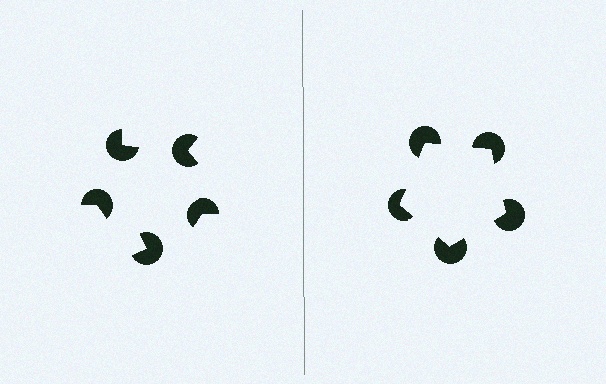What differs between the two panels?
The pac-man discs are positioned identically on both sides; only the wedge orientations differ. On the right they align to a pentagon; on the left they are misaligned.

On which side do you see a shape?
An illusory pentagon appears on the right side. On the left side the wedge cuts are rotated, so no coherent shape forms.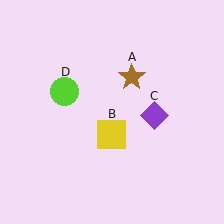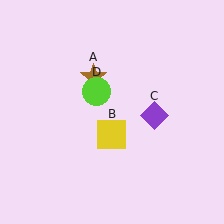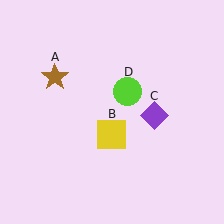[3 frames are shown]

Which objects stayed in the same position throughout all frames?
Yellow square (object B) and purple diamond (object C) remained stationary.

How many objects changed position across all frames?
2 objects changed position: brown star (object A), lime circle (object D).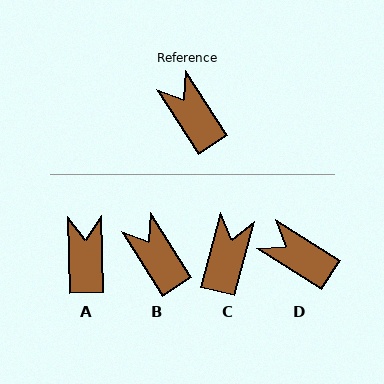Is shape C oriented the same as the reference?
No, it is off by about 48 degrees.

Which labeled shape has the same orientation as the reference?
B.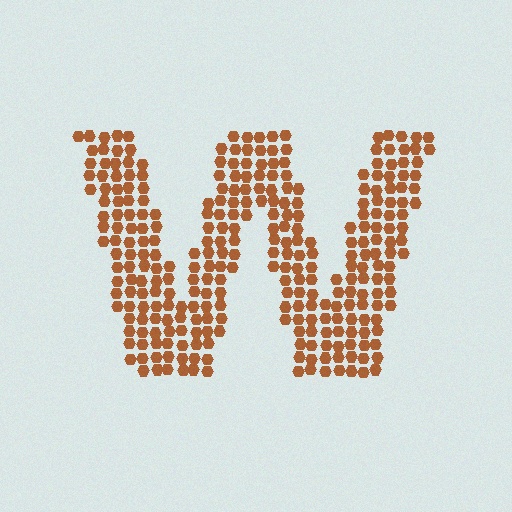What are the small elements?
The small elements are hexagons.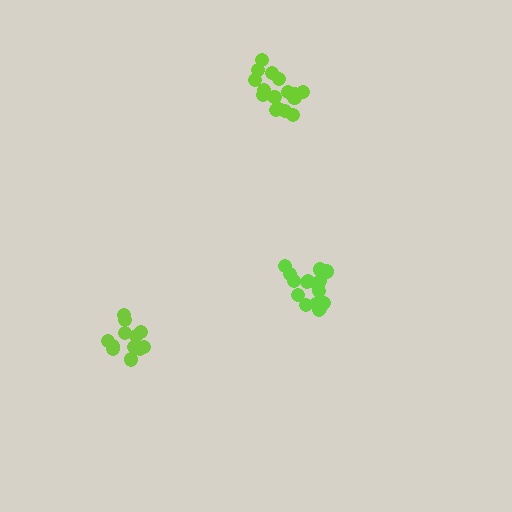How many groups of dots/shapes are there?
There are 3 groups.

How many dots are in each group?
Group 1: 12 dots, Group 2: 16 dots, Group 3: 16 dots (44 total).